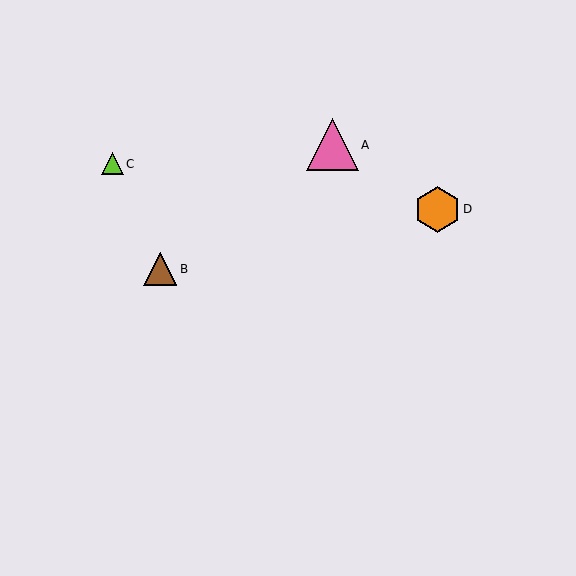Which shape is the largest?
The pink triangle (labeled A) is the largest.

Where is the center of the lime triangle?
The center of the lime triangle is at (112, 164).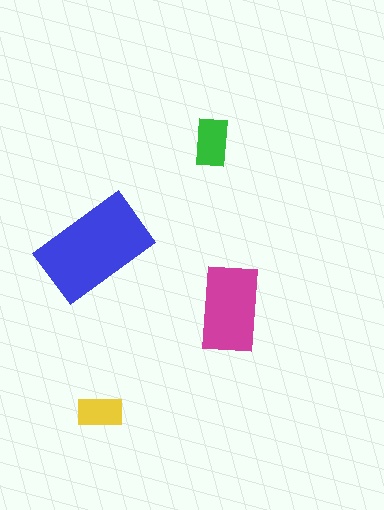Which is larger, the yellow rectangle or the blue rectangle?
The blue one.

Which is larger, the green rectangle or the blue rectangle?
The blue one.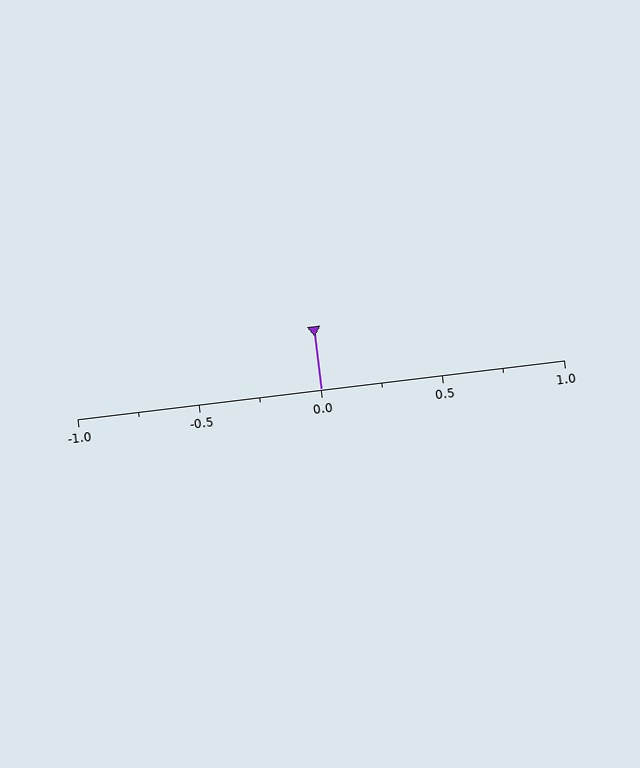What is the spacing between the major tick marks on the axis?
The major ticks are spaced 0.5 apart.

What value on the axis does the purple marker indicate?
The marker indicates approximately 0.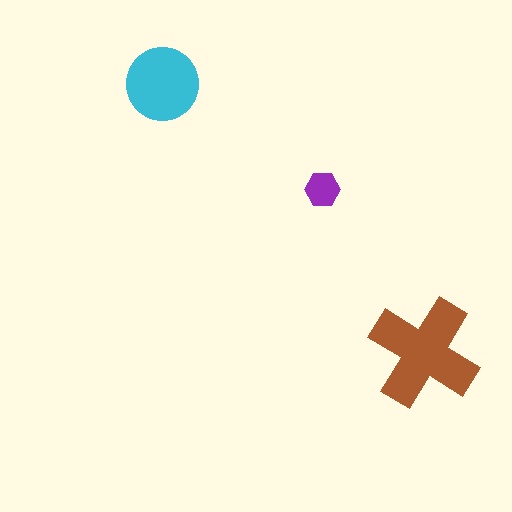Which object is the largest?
The brown cross.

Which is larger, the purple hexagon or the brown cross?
The brown cross.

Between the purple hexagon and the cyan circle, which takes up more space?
The cyan circle.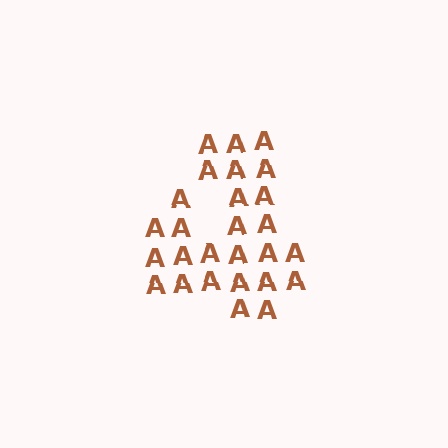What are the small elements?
The small elements are letter A's.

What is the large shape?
The large shape is the digit 4.